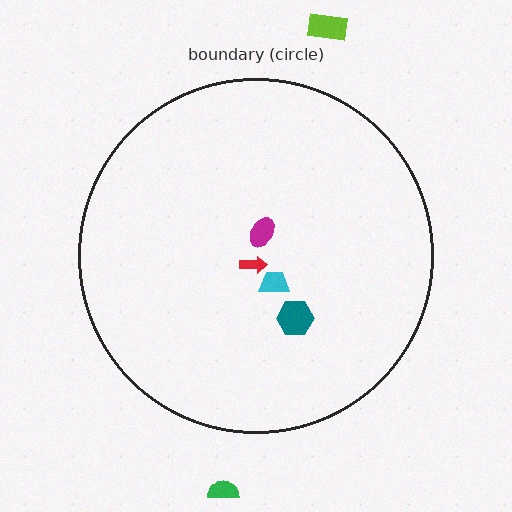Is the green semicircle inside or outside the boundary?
Outside.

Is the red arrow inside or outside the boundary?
Inside.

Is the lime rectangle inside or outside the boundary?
Outside.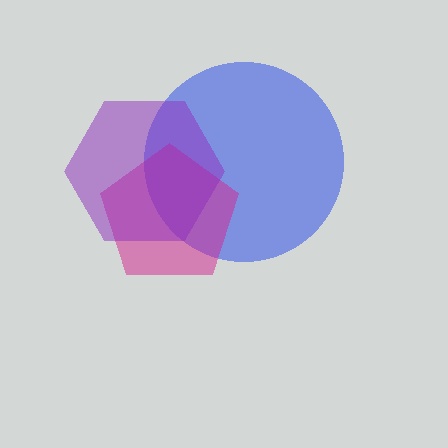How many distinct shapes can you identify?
There are 3 distinct shapes: a blue circle, a magenta pentagon, a purple hexagon.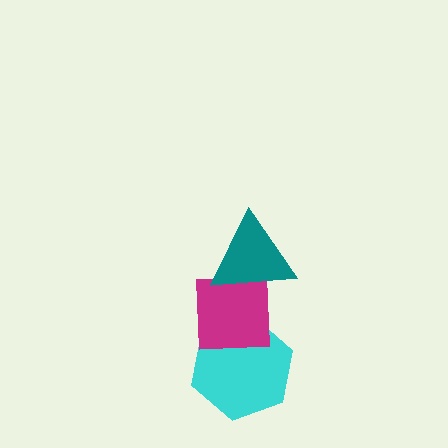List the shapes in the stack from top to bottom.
From top to bottom: the teal triangle, the magenta square, the cyan hexagon.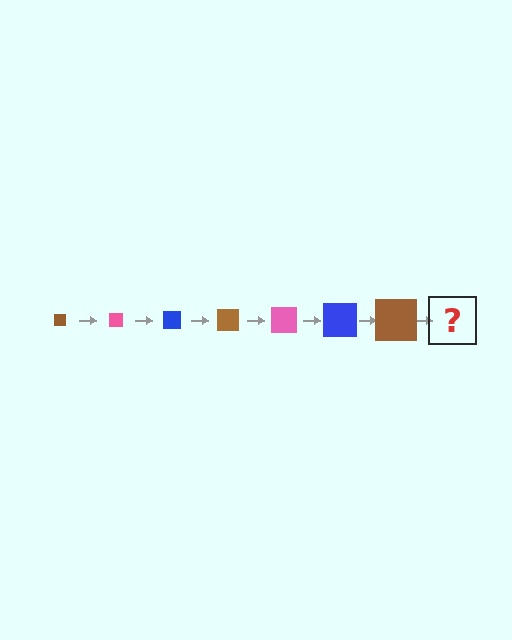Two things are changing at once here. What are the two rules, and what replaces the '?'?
The two rules are that the square grows larger each step and the color cycles through brown, pink, and blue. The '?' should be a pink square, larger than the previous one.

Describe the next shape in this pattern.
It should be a pink square, larger than the previous one.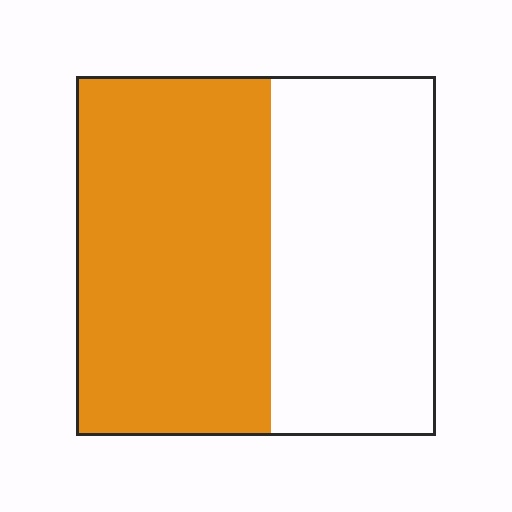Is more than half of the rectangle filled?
Yes.